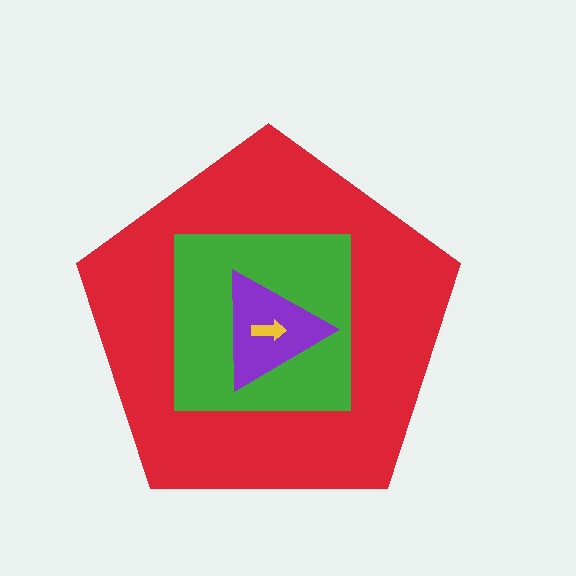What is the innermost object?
The yellow arrow.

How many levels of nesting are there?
4.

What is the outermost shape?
The red pentagon.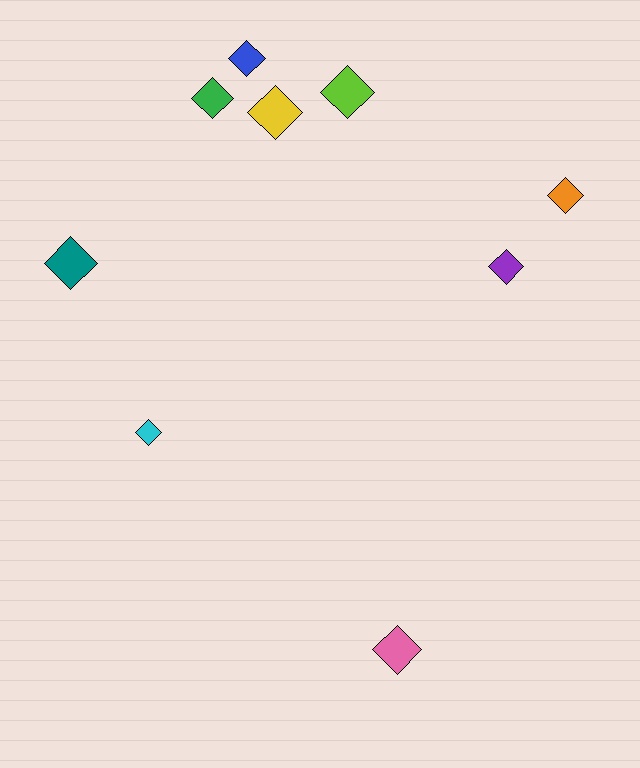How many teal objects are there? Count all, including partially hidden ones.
There is 1 teal object.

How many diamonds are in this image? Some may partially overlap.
There are 9 diamonds.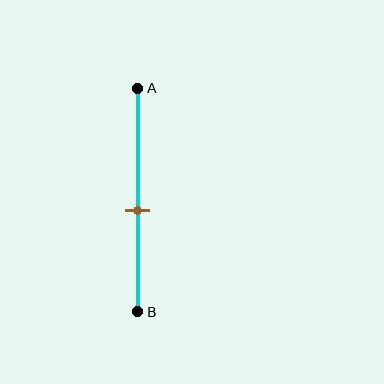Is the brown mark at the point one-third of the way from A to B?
No, the mark is at about 55% from A, not at the 33% one-third point.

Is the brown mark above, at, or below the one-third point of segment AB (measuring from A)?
The brown mark is below the one-third point of segment AB.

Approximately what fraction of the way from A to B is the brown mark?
The brown mark is approximately 55% of the way from A to B.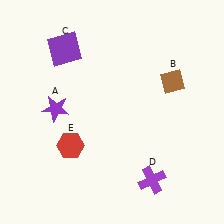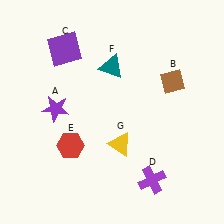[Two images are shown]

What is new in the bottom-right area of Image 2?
A yellow triangle (G) was added in the bottom-right area of Image 2.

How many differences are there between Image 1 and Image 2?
There are 2 differences between the two images.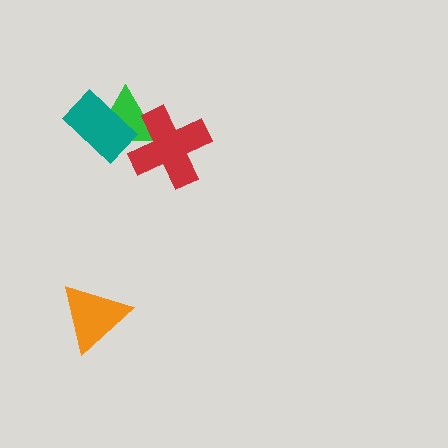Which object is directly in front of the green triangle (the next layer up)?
The red cross is directly in front of the green triangle.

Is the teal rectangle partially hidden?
No, no other shape covers it.